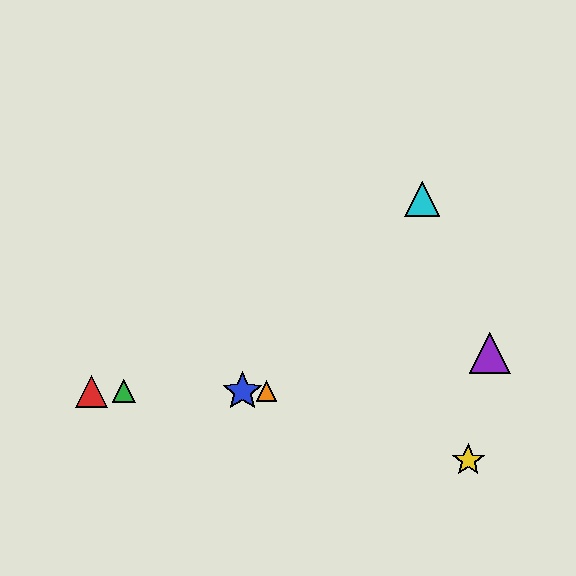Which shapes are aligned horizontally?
The red triangle, the blue star, the green triangle, the orange triangle are aligned horizontally.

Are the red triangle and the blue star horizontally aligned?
Yes, both are at y≈392.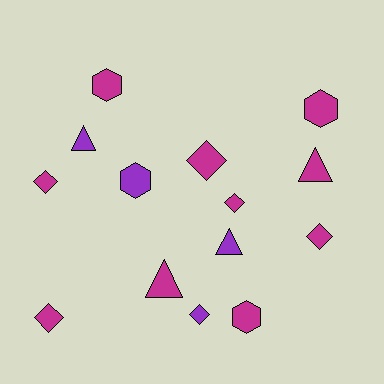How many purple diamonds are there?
There is 1 purple diamond.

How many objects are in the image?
There are 14 objects.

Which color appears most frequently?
Magenta, with 10 objects.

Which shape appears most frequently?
Diamond, with 6 objects.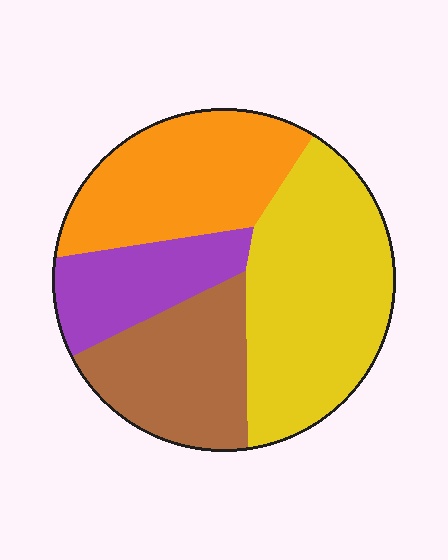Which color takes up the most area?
Yellow, at roughly 35%.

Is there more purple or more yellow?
Yellow.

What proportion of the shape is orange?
Orange takes up between a quarter and a half of the shape.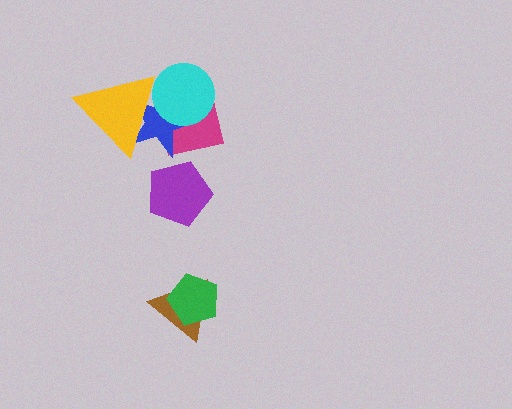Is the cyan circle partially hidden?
No, no other shape covers it.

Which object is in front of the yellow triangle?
The cyan circle is in front of the yellow triangle.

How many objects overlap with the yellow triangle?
3 objects overlap with the yellow triangle.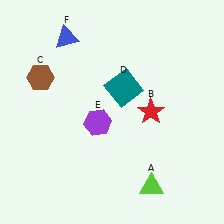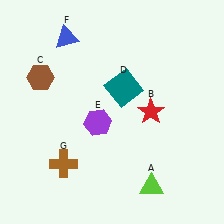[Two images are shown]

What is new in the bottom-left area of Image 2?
A brown cross (G) was added in the bottom-left area of Image 2.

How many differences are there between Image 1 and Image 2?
There is 1 difference between the two images.